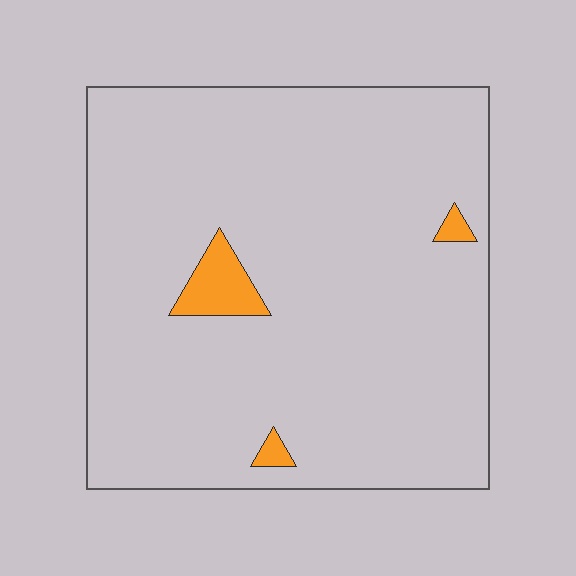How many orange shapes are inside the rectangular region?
3.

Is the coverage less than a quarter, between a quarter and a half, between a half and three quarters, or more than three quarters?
Less than a quarter.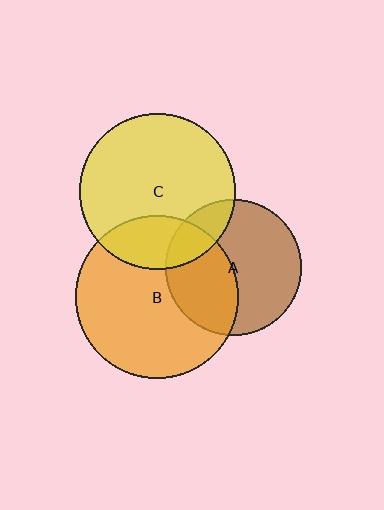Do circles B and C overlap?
Yes.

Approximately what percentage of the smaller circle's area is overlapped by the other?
Approximately 25%.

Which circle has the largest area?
Circle B (orange).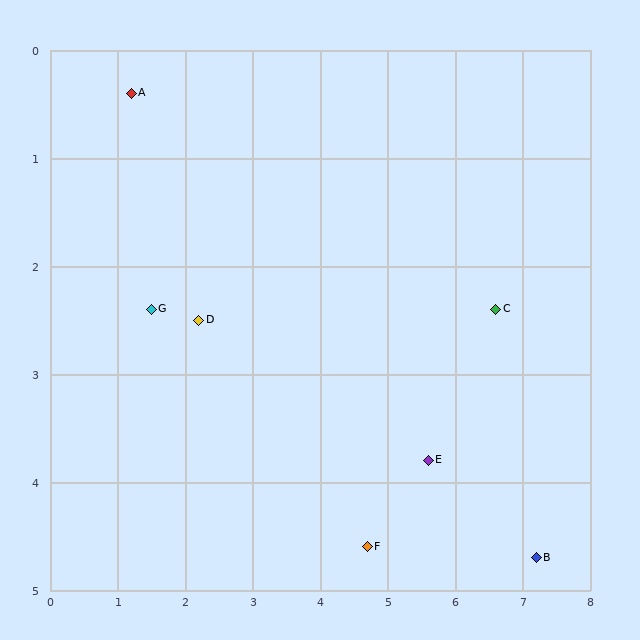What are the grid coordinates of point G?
Point G is at approximately (1.5, 2.4).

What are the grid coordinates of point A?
Point A is at approximately (1.2, 0.4).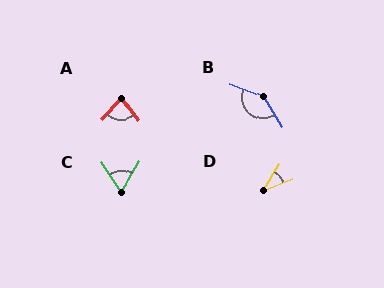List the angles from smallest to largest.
D (35°), C (64°), A (79°), B (143°).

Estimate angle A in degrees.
Approximately 79 degrees.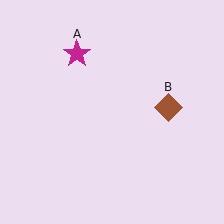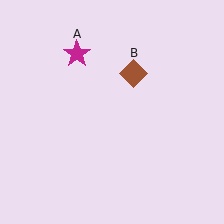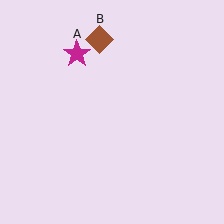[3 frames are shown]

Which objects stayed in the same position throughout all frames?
Magenta star (object A) remained stationary.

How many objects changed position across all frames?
1 object changed position: brown diamond (object B).